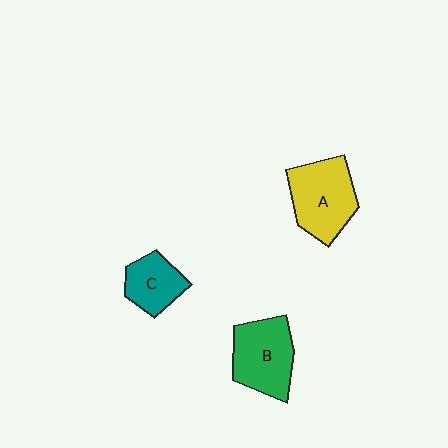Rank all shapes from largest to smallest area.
From largest to smallest: A (yellow), B (green), C (teal).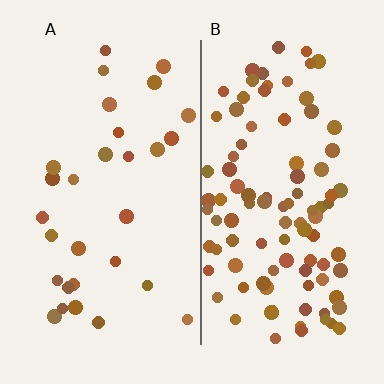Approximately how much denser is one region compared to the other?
Approximately 3.4× — region B over region A.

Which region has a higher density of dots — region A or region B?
B (the right).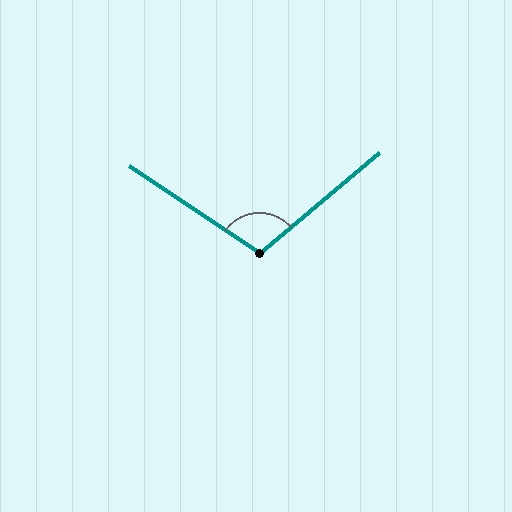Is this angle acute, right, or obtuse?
It is obtuse.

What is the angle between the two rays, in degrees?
Approximately 106 degrees.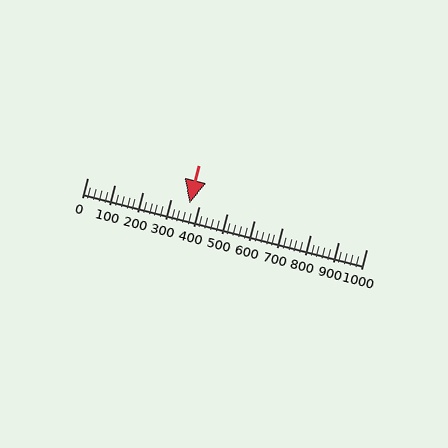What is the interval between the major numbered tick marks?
The major tick marks are spaced 100 units apart.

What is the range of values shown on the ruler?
The ruler shows values from 0 to 1000.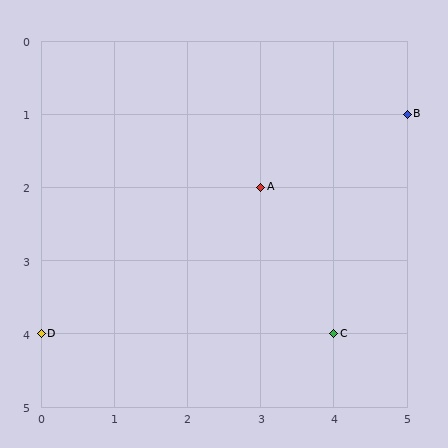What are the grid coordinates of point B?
Point B is at grid coordinates (5, 1).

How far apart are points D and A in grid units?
Points D and A are 3 columns and 2 rows apart (about 3.6 grid units diagonally).